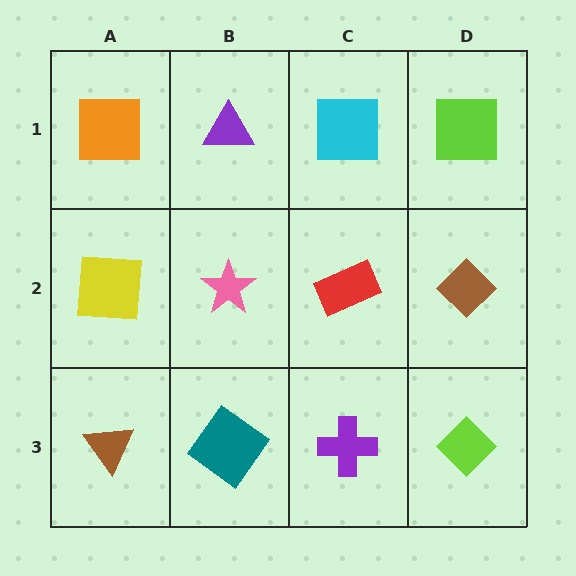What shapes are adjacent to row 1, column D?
A brown diamond (row 2, column D), a cyan square (row 1, column C).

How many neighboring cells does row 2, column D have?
3.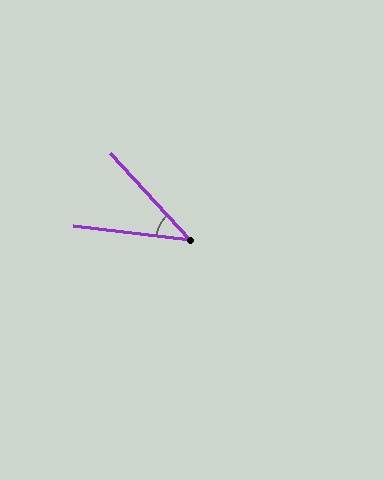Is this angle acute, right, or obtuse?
It is acute.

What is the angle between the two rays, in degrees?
Approximately 40 degrees.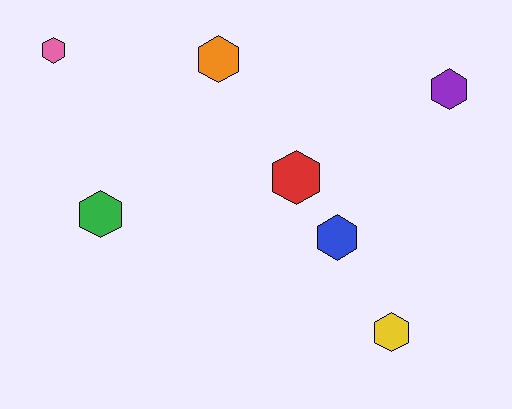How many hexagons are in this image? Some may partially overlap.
There are 7 hexagons.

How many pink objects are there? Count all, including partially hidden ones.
There is 1 pink object.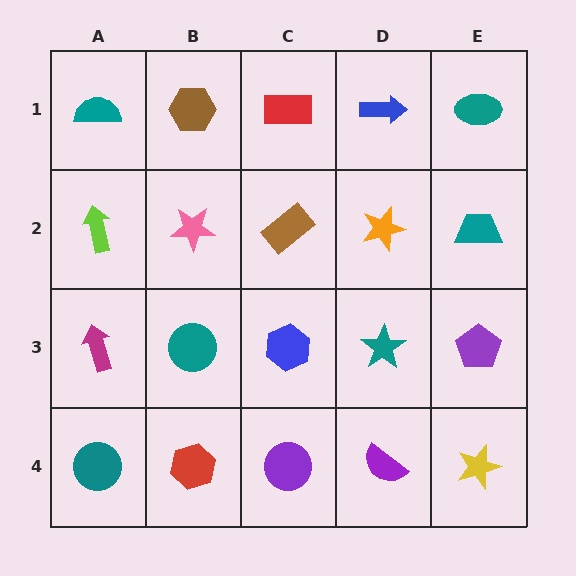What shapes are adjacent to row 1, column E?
A teal trapezoid (row 2, column E), a blue arrow (row 1, column D).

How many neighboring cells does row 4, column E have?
2.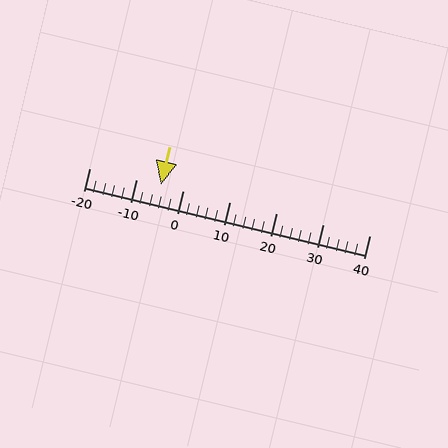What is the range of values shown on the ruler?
The ruler shows values from -20 to 40.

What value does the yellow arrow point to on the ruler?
The yellow arrow points to approximately -5.